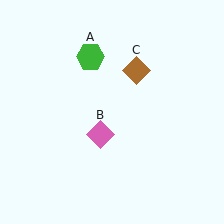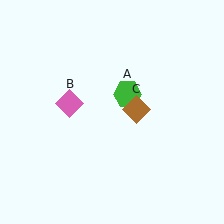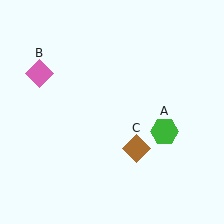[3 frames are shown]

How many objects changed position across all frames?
3 objects changed position: green hexagon (object A), pink diamond (object B), brown diamond (object C).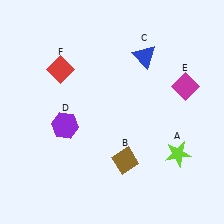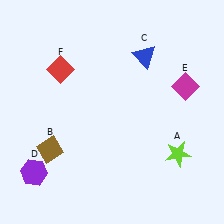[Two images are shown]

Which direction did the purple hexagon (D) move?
The purple hexagon (D) moved down.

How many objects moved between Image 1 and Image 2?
2 objects moved between the two images.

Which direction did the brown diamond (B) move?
The brown diamond (B) moved left.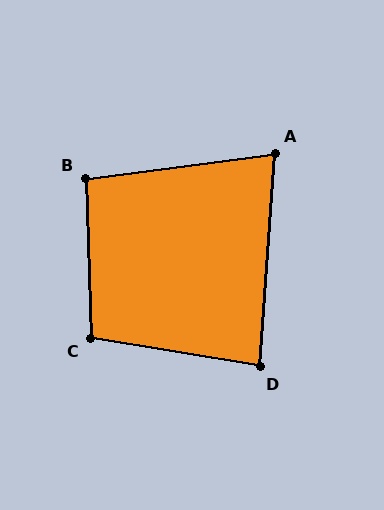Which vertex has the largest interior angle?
C, at approximately 101 degrees.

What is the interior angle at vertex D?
Approximately 84 degrees (acute).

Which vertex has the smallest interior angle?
A, at approximately 79 degrees.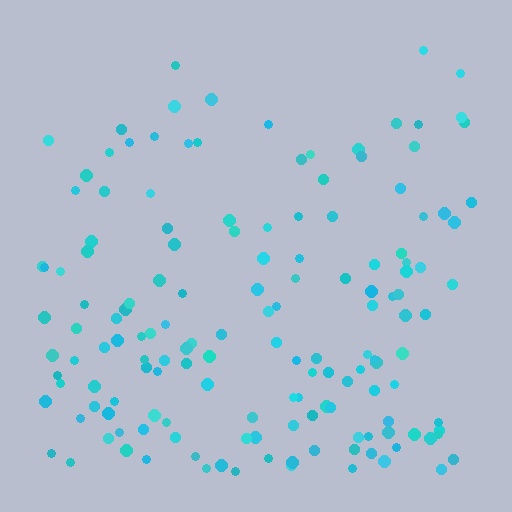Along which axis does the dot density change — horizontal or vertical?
Vertical.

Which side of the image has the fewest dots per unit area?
The top.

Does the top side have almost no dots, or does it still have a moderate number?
Still a moderate number, just noticeably fewer than the bottom.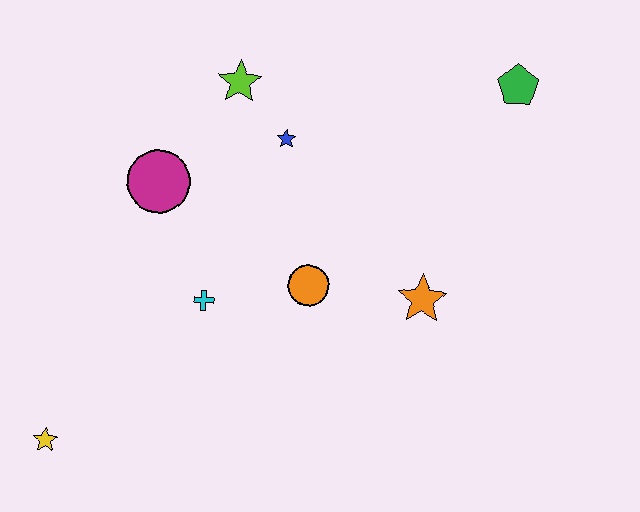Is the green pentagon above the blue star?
Yes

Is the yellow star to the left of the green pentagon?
Yes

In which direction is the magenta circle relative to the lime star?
The magenta circle is below the lime star.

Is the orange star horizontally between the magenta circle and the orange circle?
No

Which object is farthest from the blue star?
The yellow star is farthest from the blue star.